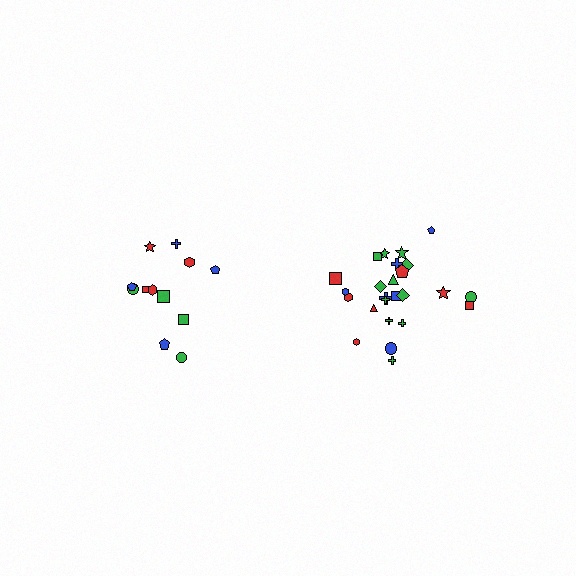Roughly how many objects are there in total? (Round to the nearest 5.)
Roughly 35 objects in total.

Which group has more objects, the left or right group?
The right group.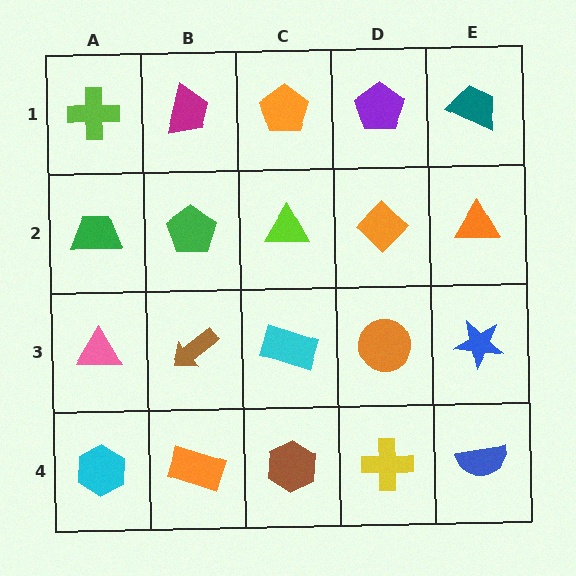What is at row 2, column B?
A green pentagon.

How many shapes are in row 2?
5 shapes.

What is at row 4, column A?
A cyan hexagon.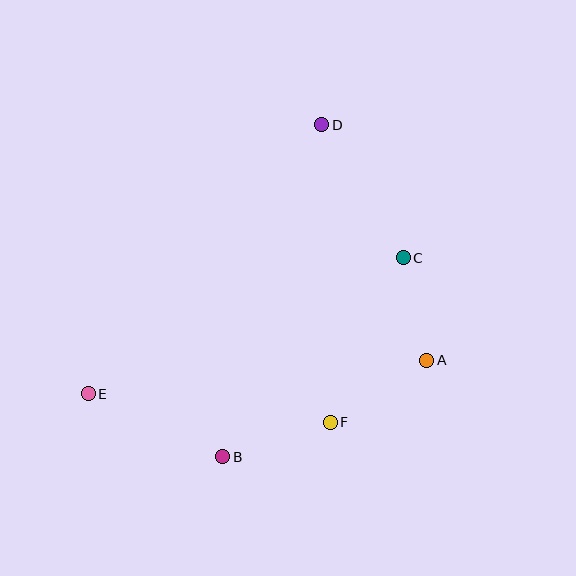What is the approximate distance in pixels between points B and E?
The distance between B and E is approximately 149 pixels.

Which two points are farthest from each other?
Points D and E are farthest from each other.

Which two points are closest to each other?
Points A and C are closest to each other.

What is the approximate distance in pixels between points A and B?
The distance between A and B is approximately 226 pixels.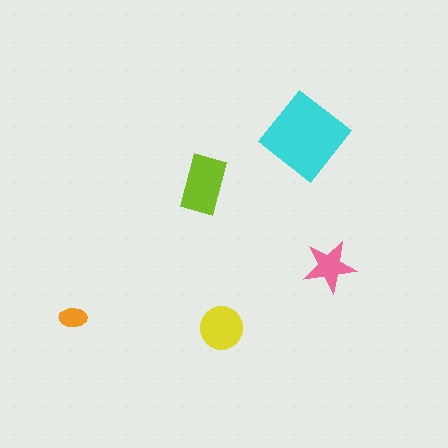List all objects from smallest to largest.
The orange ellipse, the pink star, the yellow circle, the lime rectangle, the cyan diamond.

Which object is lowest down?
The yellow circle is bottommost.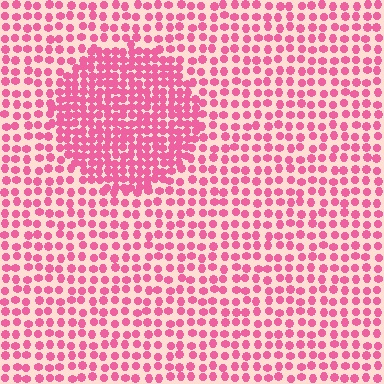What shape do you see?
I see a circle.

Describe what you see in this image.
The image contains small pink elements arranged at two different densities. A circle-shaped region is visible where the elements are more densely packed than the surrounding area.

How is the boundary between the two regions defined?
The boundary is defined by a change in element density (approximately 1.9x ratio). All elements are the same color, size, and shape.